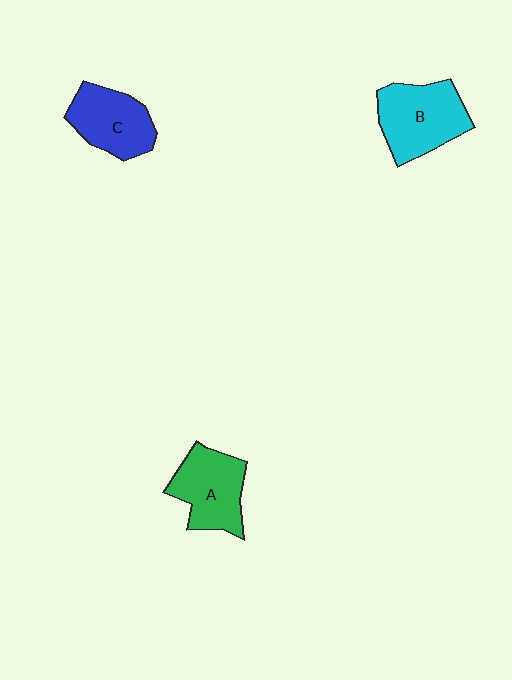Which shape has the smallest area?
Shape C (blue).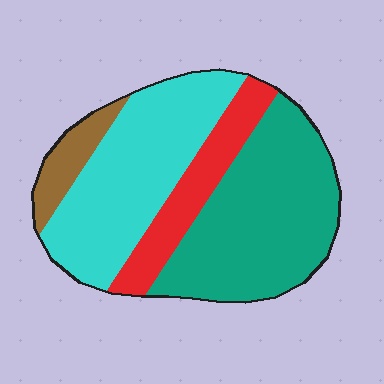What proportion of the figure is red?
Red covers 16% of the figure.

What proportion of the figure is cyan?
Cyan takes up about three eighths (3/8) of the figure.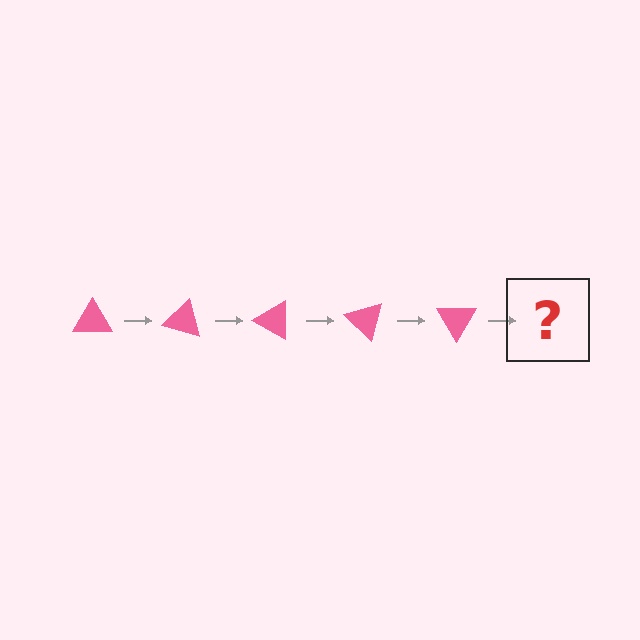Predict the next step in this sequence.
The next step is a pink triangle rotated 75 degrees.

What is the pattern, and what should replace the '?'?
The pattern is that the triangle rotates 15 degrees each step. The '?' should be a pink triangle rotated 75 degrees.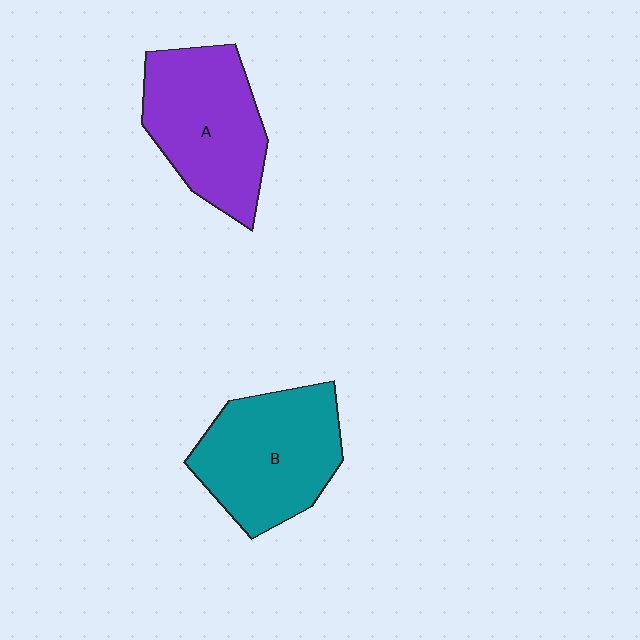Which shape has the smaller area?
Shape A (purple).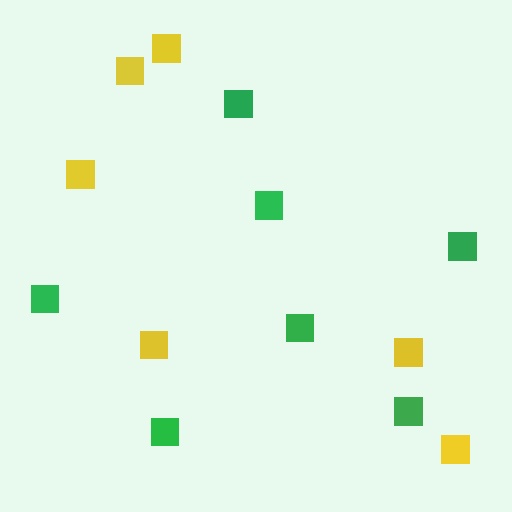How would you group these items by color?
There are 2 groups: one group of green squares (7) and one group of yellow squares (6).